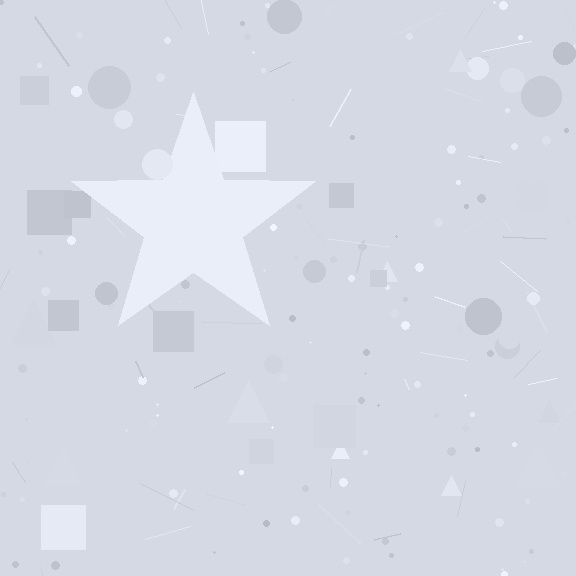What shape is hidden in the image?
A star is hidden in the image.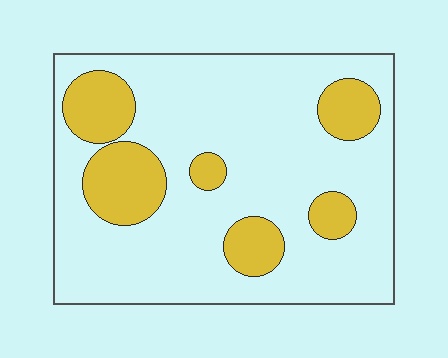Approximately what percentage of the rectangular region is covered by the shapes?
Approximately 20%.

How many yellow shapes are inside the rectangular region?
6.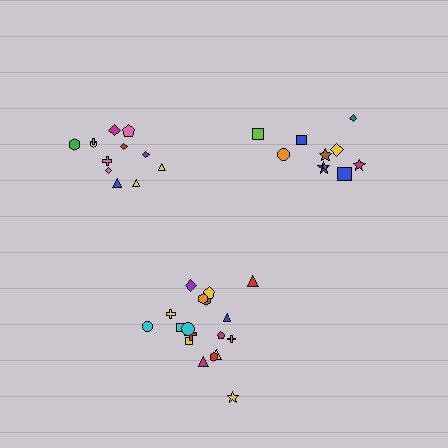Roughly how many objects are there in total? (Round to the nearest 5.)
Roughly 40 objects in total.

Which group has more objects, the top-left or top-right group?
The top-left group.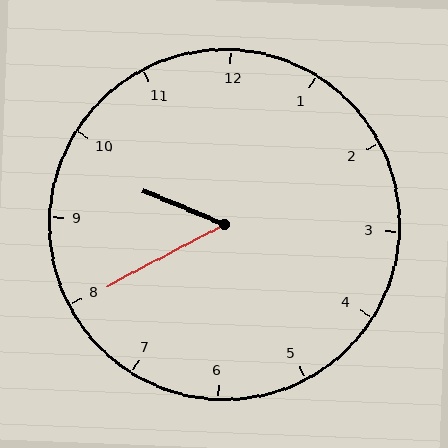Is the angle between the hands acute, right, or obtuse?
It is acute.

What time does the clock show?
9:40.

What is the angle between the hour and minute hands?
Approximately 50 degrees.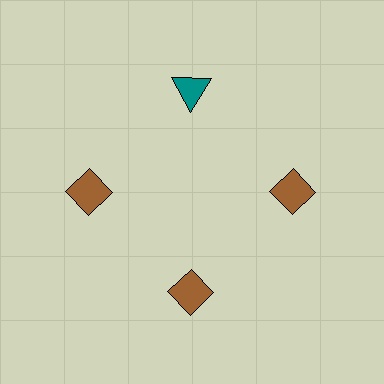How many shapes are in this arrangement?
There are 4 shapes arranged in a ring pattern.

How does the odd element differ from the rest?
It differs in both color (teal instead of brown) and shape (triangle instead of diamond).